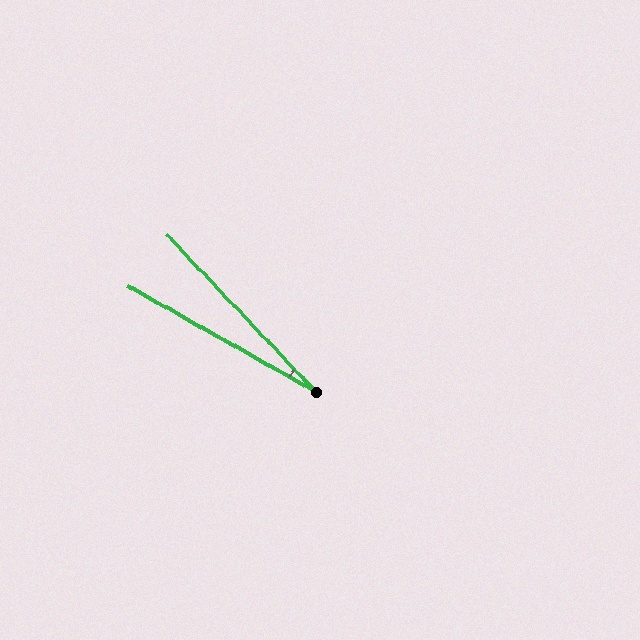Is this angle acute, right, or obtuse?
It is acute.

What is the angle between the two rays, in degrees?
Approximately 17 degrees.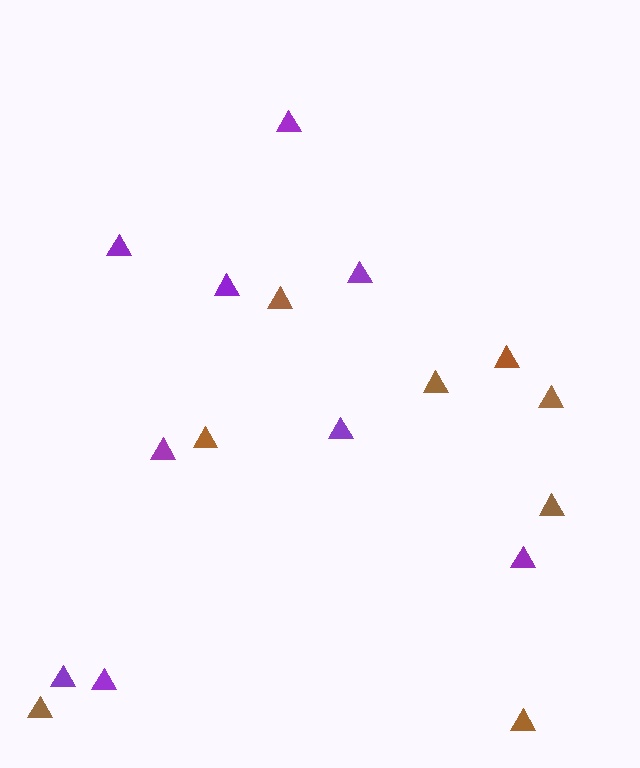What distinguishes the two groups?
There are 2 groups: one group of brown triangles (8) and one group of purple triangles (9).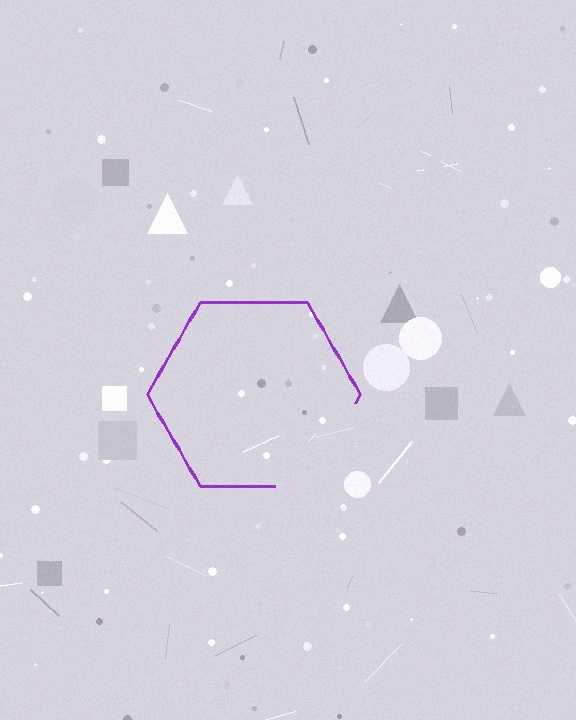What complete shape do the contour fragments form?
The contour fragments form a hexagon.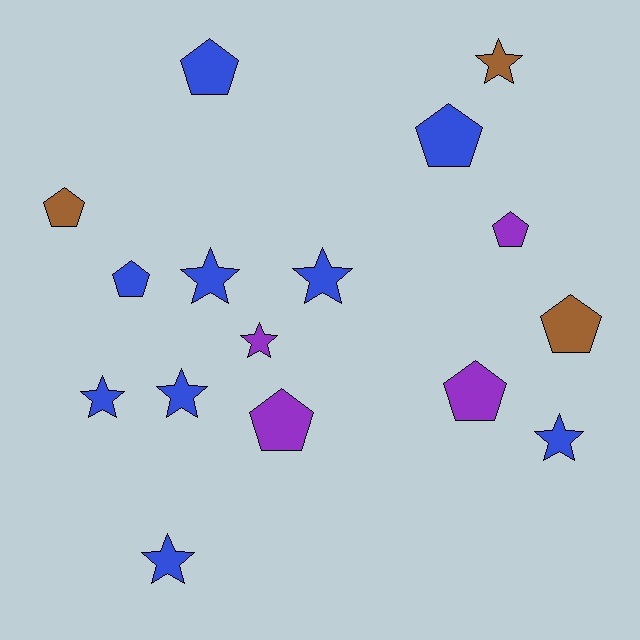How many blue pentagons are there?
There are 3 blue pentagons.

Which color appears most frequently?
Blue, with 9 objects.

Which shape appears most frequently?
Star, with 8 objects.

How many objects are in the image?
There are 16 objects.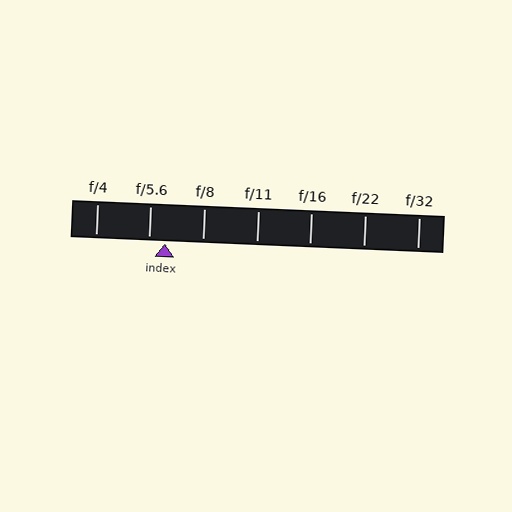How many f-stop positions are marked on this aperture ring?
There are 7 f-stop positions marked.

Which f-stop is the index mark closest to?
The index mark is closest to f/5.6.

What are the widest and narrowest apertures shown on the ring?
The widest aperture shown is f/4 and the narrowest is f/32.